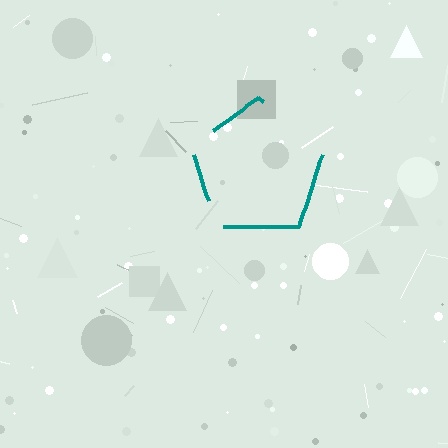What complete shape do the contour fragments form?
The contour fragments form a pentagon.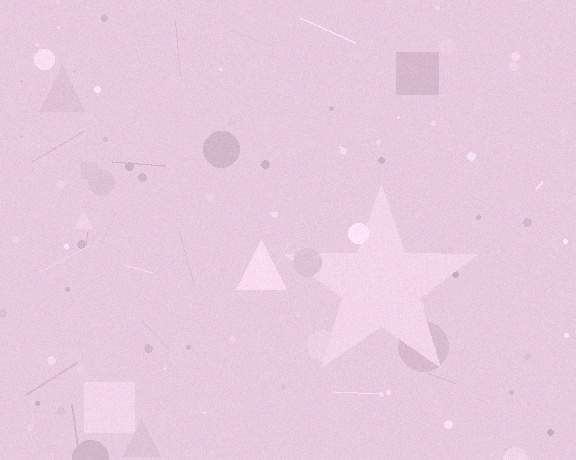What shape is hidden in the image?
A star is hidden in the image.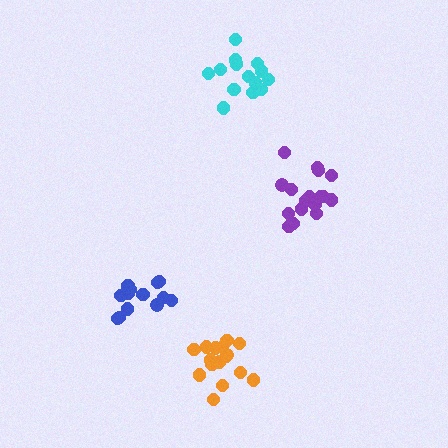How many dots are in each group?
Group 1: 17 dots, Group 2: 14 dots, Group 3: 14 dots, Group 4: 16 dots (61 total).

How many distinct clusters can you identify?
There are 4 distinct clusters.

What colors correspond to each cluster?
The clusters are colored: purple, cyan, blue, orange.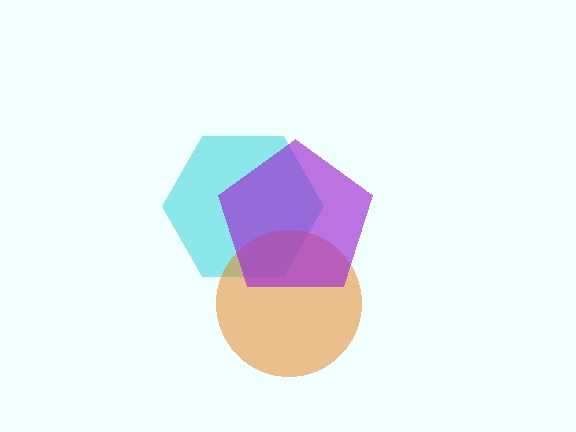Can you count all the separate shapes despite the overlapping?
Yes, there are 3 separate shapes.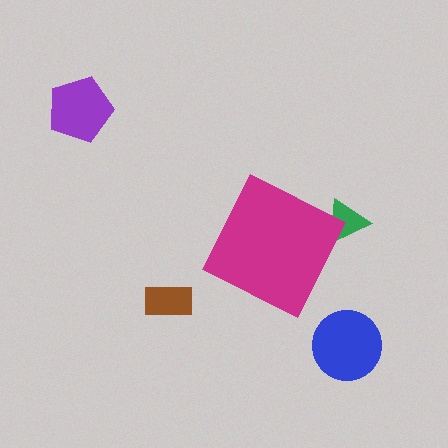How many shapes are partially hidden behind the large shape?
1 shape is partially hidden.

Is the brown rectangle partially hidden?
No, the brown rectangle is fully visible.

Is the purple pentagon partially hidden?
No, the purple pentagon is fully visible.